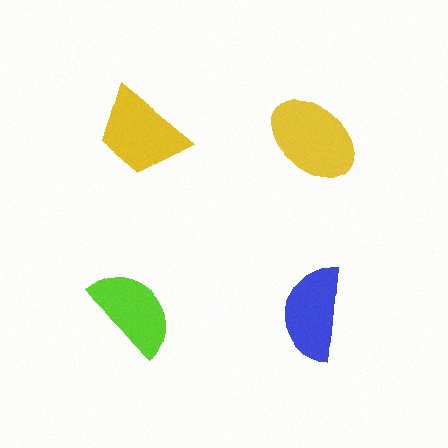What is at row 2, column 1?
A lime semicircle.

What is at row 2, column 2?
A blue semicircle.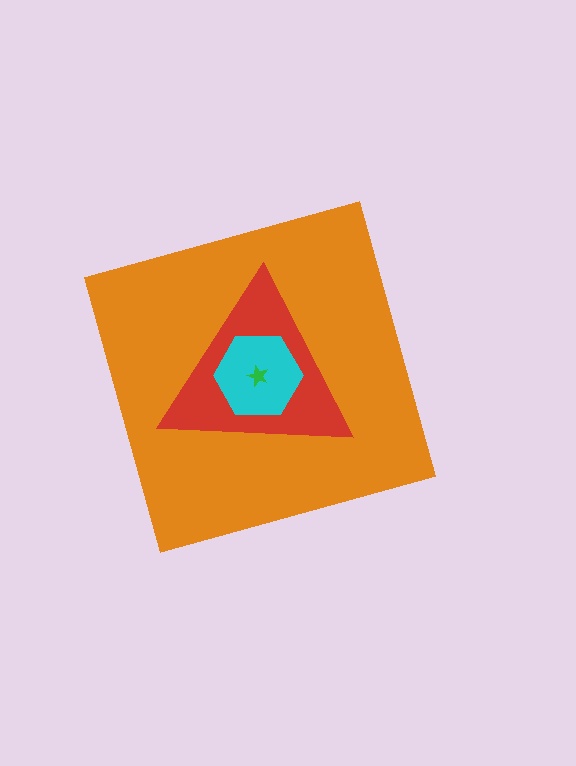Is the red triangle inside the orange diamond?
Yes.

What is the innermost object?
The green star.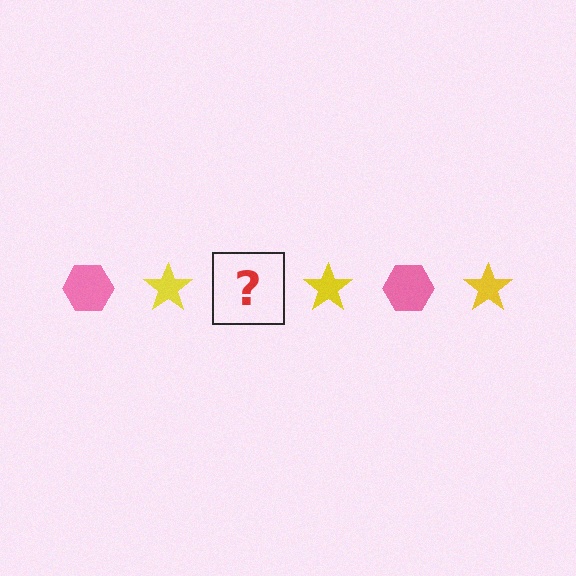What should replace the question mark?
The question mark should be replaced with a pink hexagon.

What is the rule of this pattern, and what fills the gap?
The rule is that the pattern alternates between pink hexagon and yellow star. The gap should be filled with a pink hexagon.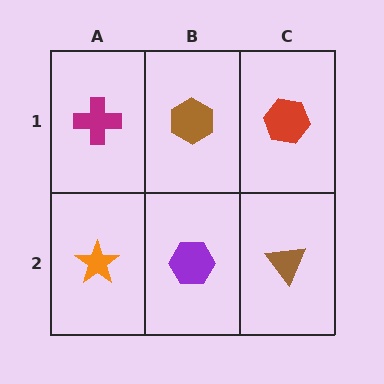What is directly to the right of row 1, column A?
A brown hexagon.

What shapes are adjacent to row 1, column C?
A brown triangle (row 2, column C), a brown hexagon (row 1, column B).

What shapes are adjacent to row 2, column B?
A brown hexagon (row 1, column B), an orange star (row 2, column A), a brown triangle (row 2, column C).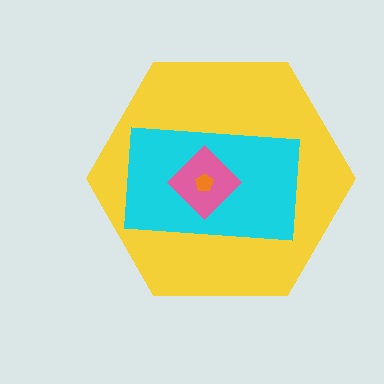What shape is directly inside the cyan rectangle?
The pink diamond.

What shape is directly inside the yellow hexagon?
The cyan rectangle.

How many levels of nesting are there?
4.